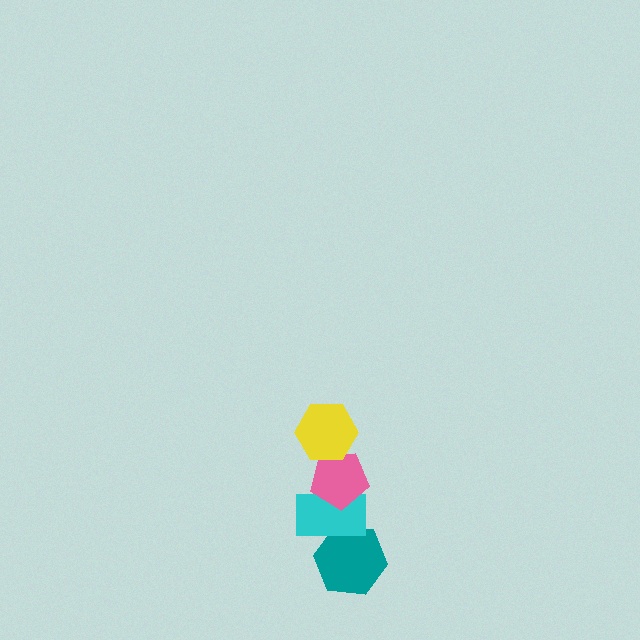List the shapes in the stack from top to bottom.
From top to bottom: the yellow hexagon, the pink pentagon, the cyan rectangle, the teal hexagon.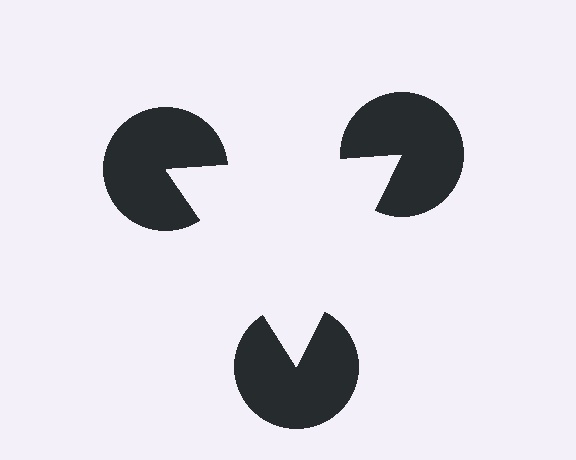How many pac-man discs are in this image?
There are 3 — one at each vertex of the illusory triangle.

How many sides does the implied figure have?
3 sides.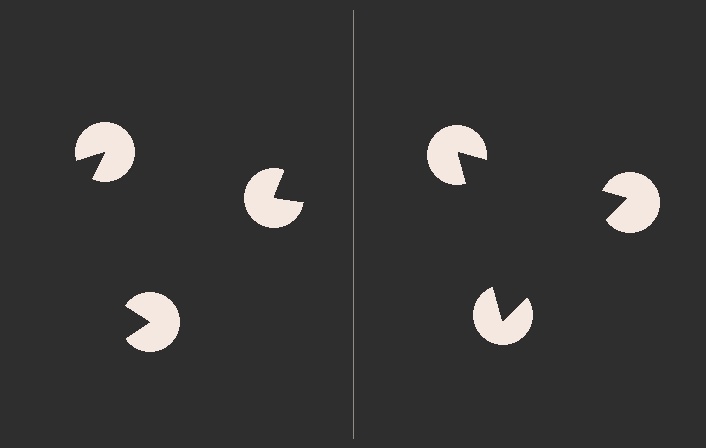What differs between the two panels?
The pac-man discs are positioned identically on both sides; only the wedge orientations differ. On the right they align to a triangle; on the left they are misaligned.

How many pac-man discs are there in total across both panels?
6 — 3 on each side.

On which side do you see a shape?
An illusory triangle appears on the right side. On the left side the wedge cuts are rotated, so no coherent shape forms.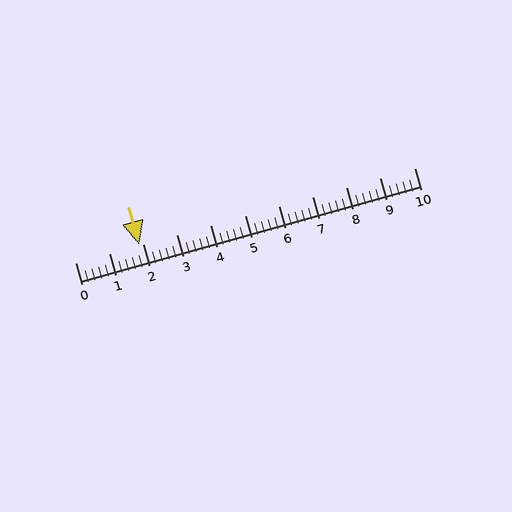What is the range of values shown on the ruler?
The ruler shows values from 0 to 10.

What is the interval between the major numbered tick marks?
The major tick marks are spaced 1 units apart.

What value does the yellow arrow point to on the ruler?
The yellow arrow points to approximately 1.9.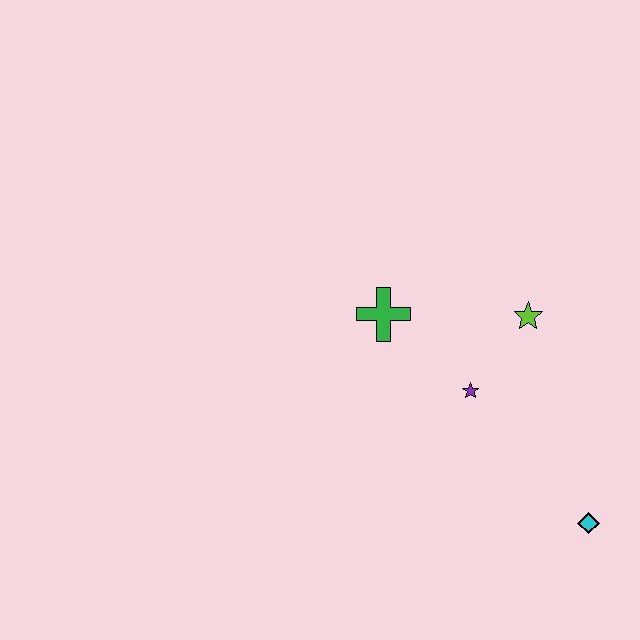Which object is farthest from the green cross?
The cyan diamond is farthest from the green cross.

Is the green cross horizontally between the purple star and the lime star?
No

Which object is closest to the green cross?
The purple star is closest to the green cross.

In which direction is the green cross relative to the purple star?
The green cross is to the left of the purple star.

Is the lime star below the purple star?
No